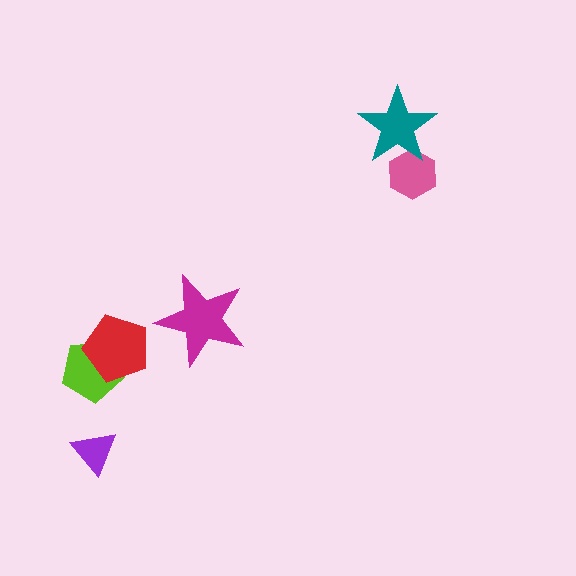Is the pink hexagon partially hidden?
Yes, it is partially covered by another shape.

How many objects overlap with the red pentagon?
1 object overlaps with the red pentagon.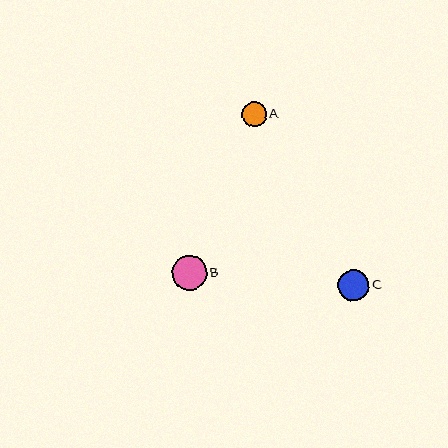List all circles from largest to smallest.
From largest to smallest: B, C, A.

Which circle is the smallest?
Circle A is the smallest with a size of approximately 25 pixels.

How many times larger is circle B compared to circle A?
Circle B is approximately 1.4 times the size of circle A.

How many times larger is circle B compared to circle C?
Circle B is approximately 1.1 times the size of circle C.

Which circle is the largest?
Circle B is the largest with a size of approximately 35 pixels.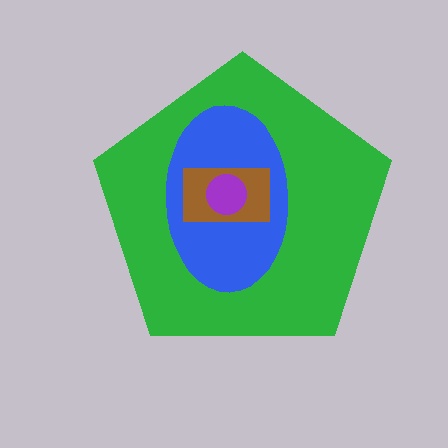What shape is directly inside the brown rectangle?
The purple circle.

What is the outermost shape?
The green pentagon.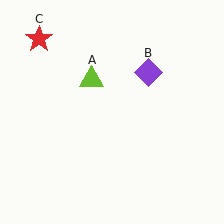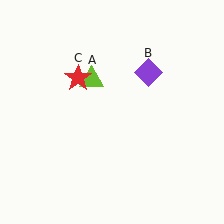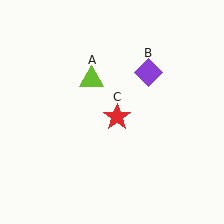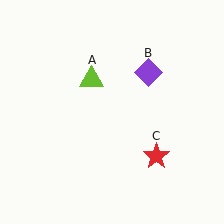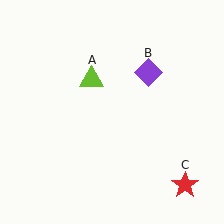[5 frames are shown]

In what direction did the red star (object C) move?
The red star (object C) moved down and to the right.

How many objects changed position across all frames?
1 object changed position: red star (object C).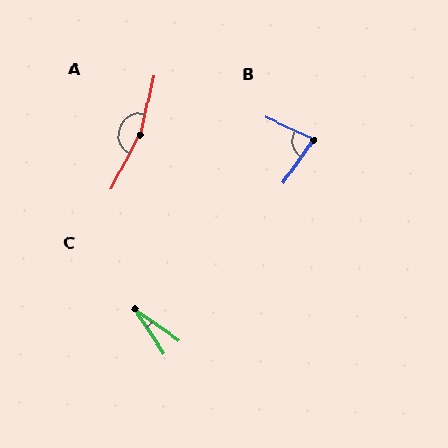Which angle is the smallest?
C, at approximately 21 degrees.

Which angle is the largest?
A, at approximately 164 degrees.